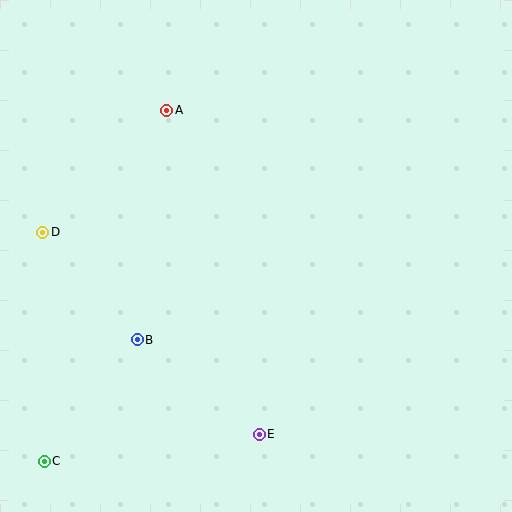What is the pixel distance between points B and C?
The distance between B and C is 153 pixels.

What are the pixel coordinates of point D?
Point D is at (43, 232).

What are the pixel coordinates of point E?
Point E is at (259, 434).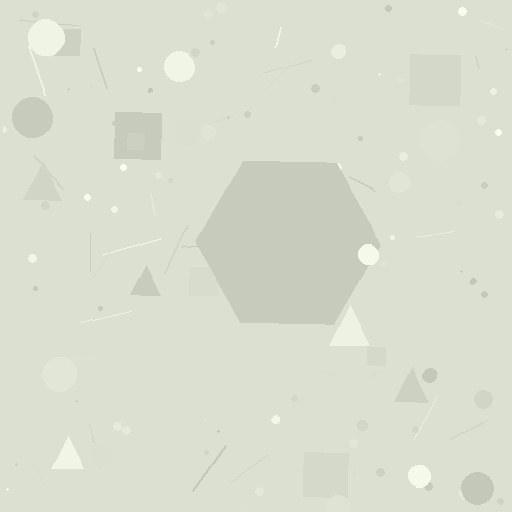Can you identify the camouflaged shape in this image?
The camouflaged shape is a hexagon.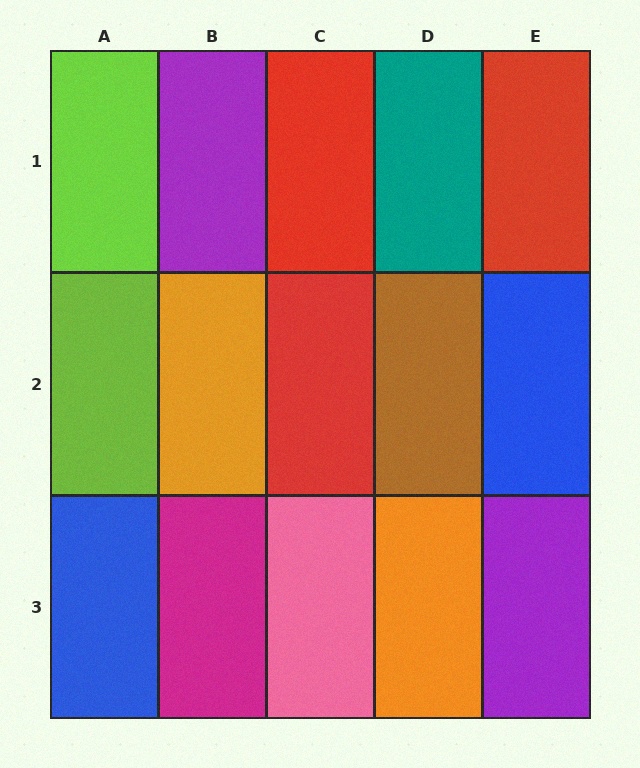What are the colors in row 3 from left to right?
Blue, magenta, pink, orange, purple.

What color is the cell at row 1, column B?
Purple.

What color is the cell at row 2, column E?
Blue.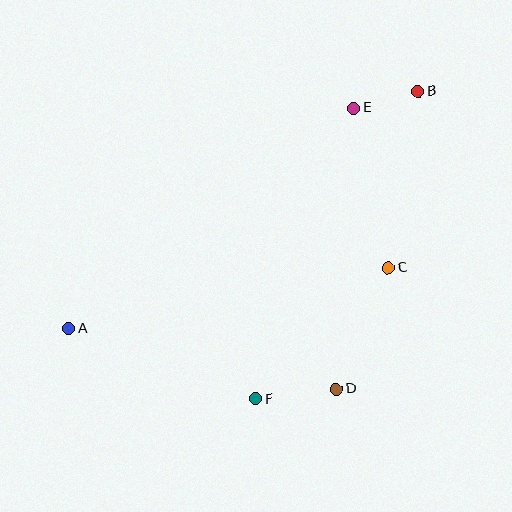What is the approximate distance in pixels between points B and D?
The distance between B and D is approximately 309 pixels.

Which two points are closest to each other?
Points B and E are closest to each other.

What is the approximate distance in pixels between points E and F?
The distance between E and F is approximately 307 pixels.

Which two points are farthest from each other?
Points A and B are farthest from each other.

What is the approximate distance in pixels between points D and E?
The distance between D and E is approximately 282 pixels.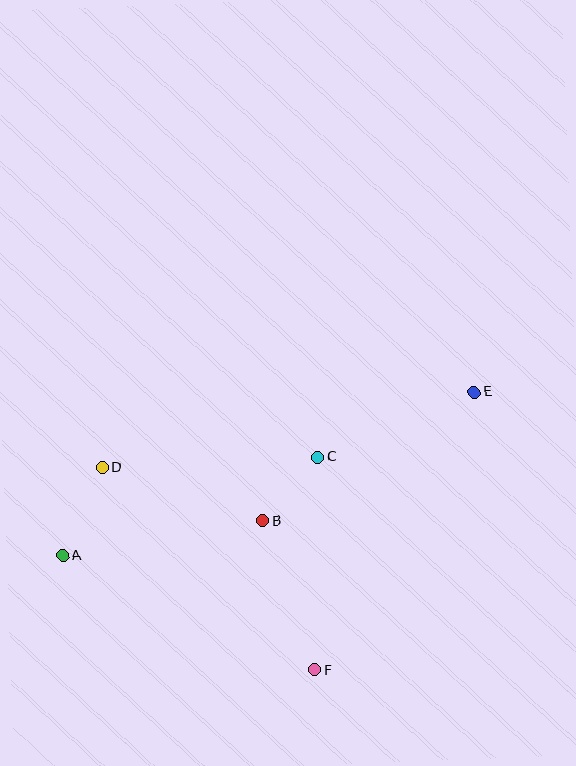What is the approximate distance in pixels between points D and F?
The distance between D and F is approximately 293 pixels.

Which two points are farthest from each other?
Points A and E are farthest from each other.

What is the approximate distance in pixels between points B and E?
The distance between B and E is approximately 247 pixels.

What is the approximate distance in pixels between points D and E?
The distance between D and E is approximately 379 pixels.